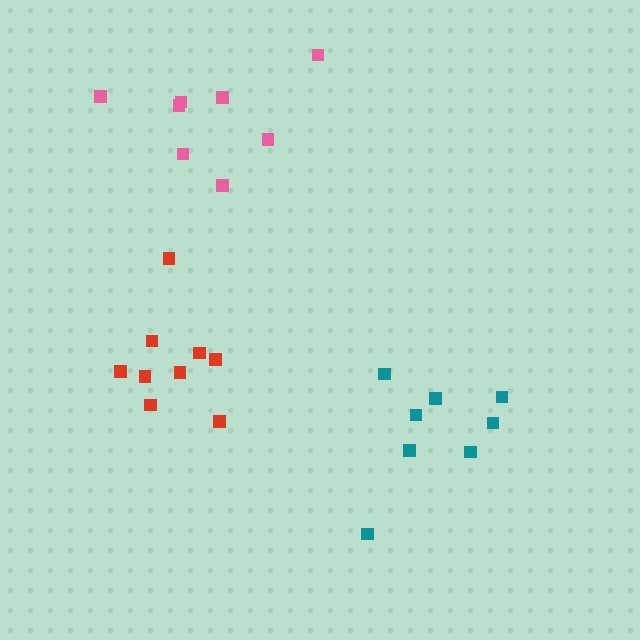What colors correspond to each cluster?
The clusters are colored: teal, pink, red.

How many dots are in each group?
Group 1: 8 dots, Group 2: 8 dots, Group 3: 9 dots (25 total).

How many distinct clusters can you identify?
There are 3 distinct clusters.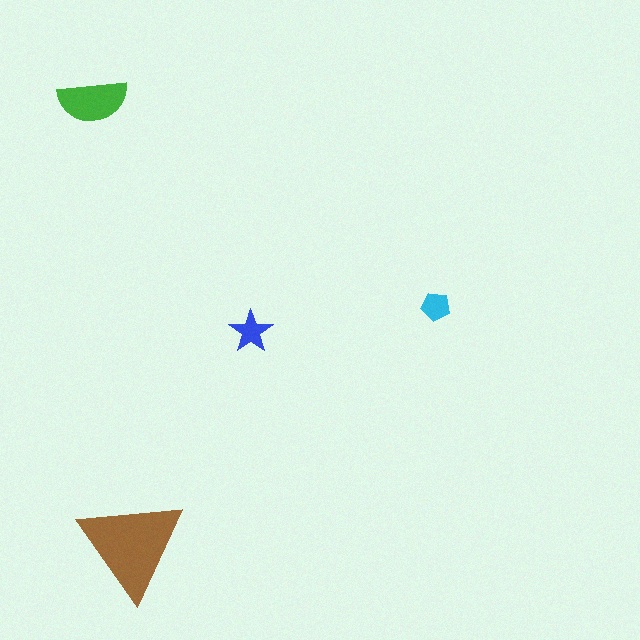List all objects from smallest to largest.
The cyan pentagon, the blue star, the green semicircle, the brown triangle.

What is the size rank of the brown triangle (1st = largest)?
1st.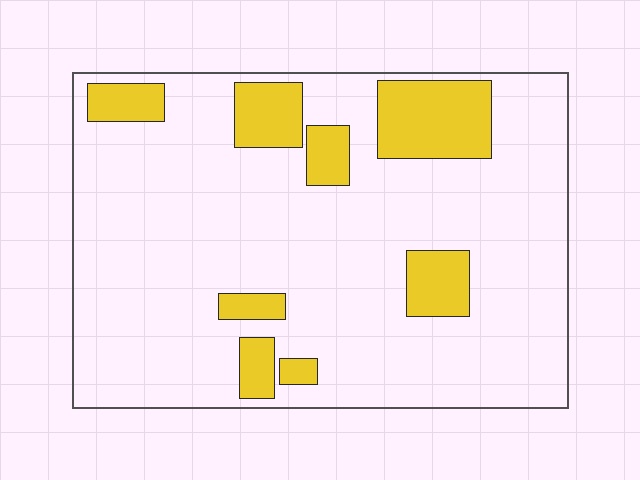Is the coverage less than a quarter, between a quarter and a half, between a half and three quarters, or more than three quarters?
Less than a quarter.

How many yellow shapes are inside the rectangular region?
8.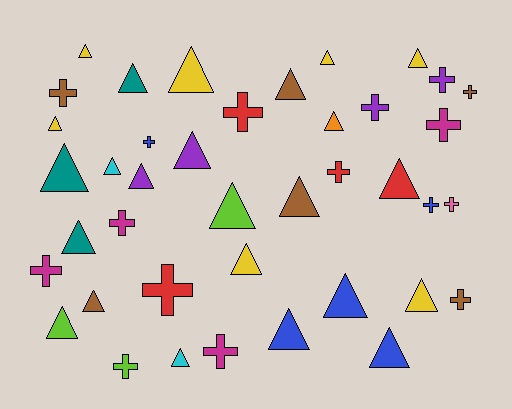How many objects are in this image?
There are 40 objects.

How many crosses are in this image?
There are 16 crosses.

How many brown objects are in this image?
There are 6 brown objects.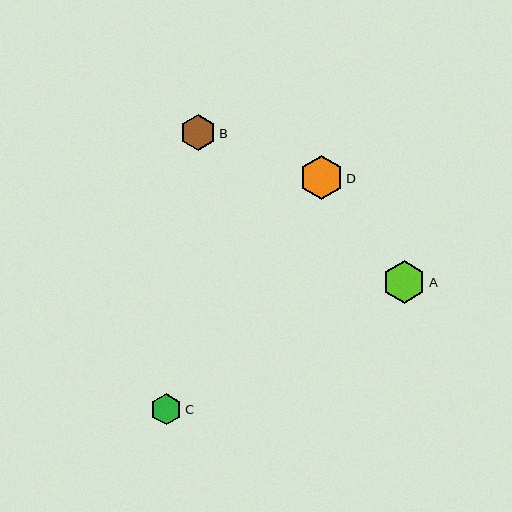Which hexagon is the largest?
Hexagon D is the largest with a size of approximately 44 pixels.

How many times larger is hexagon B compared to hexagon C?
Hexagon B is approximately 1.2 times the size of hexagon C.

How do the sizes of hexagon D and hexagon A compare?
Hexagon D and hexagon A are approximately the same size.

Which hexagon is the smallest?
Hexagon C is the smallest with a size of approximately 31 pixels.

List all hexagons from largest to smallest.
From largest to smallest: D, A, B, C.